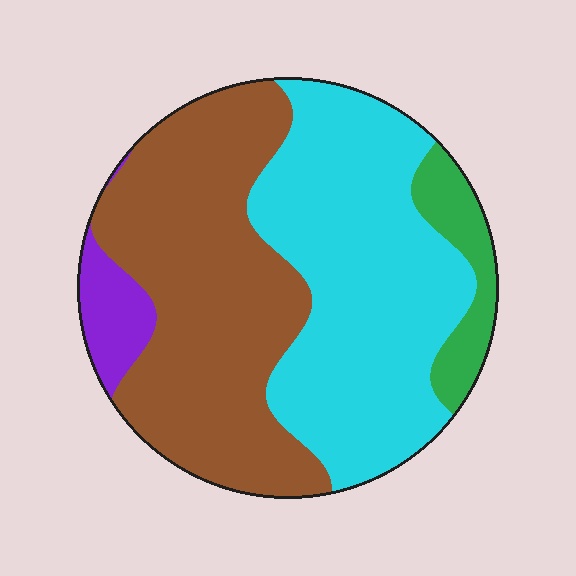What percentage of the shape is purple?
Purple takes up less than a sixth of the shape.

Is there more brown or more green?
Brown.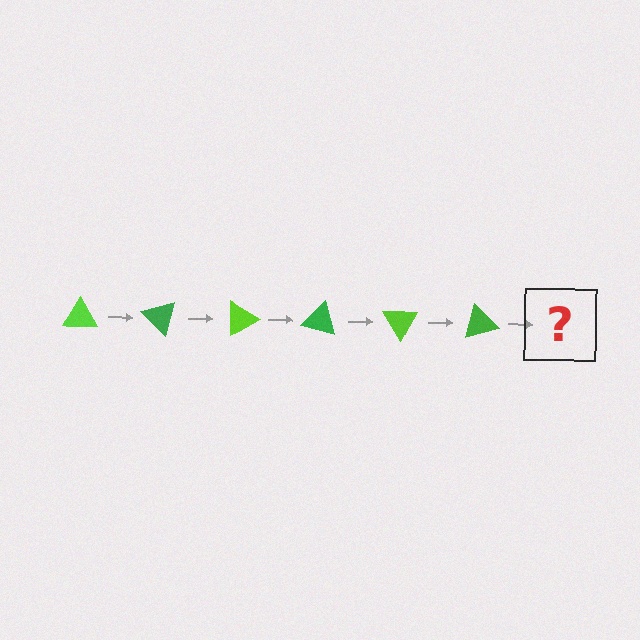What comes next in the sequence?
The next element should be a lime triangle, rotated 270 degrees from the start.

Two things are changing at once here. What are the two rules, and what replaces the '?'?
The two rules are that it rotates 45 degrees each step and the color cycles through lime and green. The '?' should be a lime triangle, rotated 270 degrees from the start.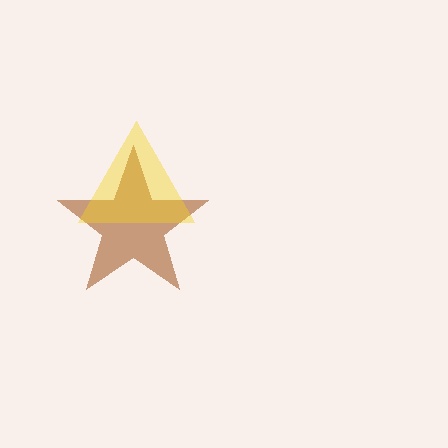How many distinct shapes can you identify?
There are 2 distinct shapes: a brown star, a yellow triangle.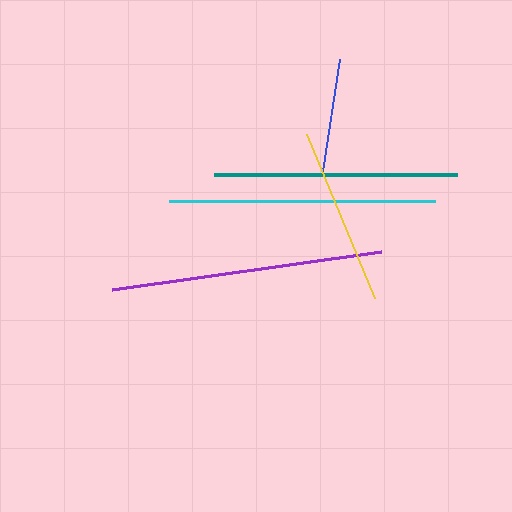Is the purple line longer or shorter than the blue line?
The purple line is longer than the blue line.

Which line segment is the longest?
The purple line is the longest at approximately 271 pixels.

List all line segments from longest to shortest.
From longest to shortest: purple, cyan, teal, yellow, blue.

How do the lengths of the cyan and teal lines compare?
The cyan and teal lines are approximately the same length.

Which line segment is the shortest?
The blue line is the shortest at approximately 113 pixels.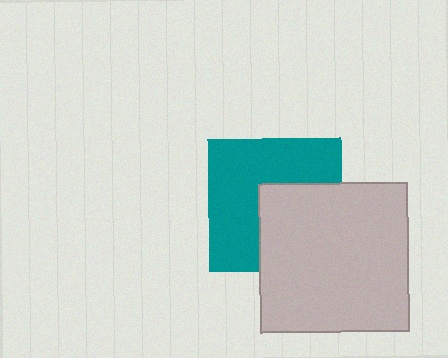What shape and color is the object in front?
The object in front is a light gray square.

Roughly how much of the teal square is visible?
About half of it is visible (roughly 58%).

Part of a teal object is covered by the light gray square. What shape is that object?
It is a square.